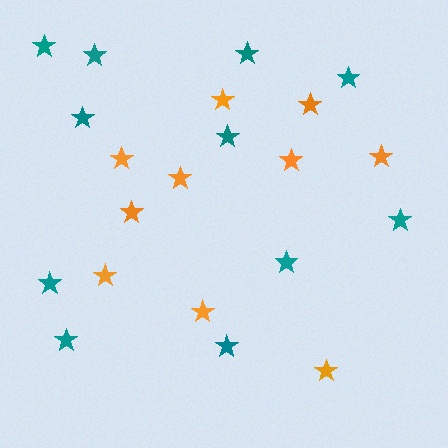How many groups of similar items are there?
There are 2 groups: one group of teal stars (11) and one group of orange stars (10).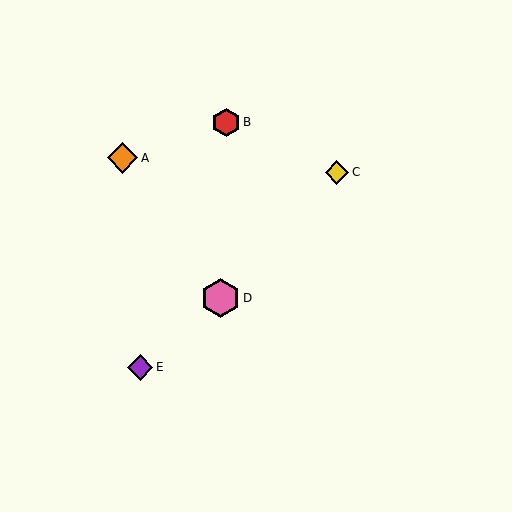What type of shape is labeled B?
Shape B is a red hexagon.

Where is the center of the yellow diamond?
The center of the yellow diamond is at (337, 172).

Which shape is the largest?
The pink hexagon (labeled D) is the largest.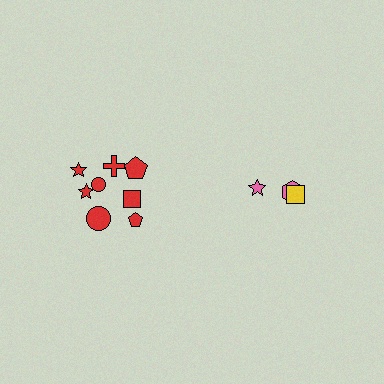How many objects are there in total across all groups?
There are 11 objects.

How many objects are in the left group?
There are 8 objects.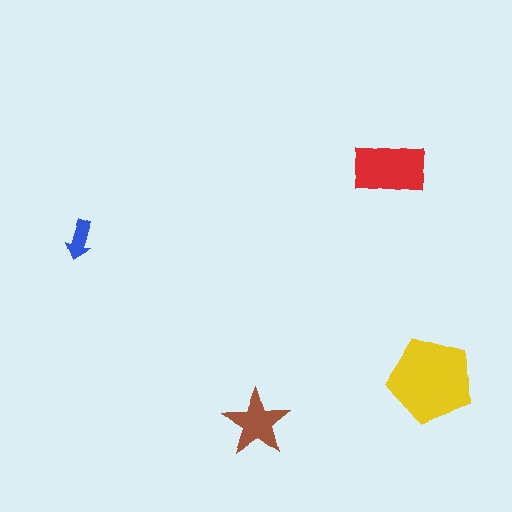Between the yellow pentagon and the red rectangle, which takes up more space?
The yellow pentagon.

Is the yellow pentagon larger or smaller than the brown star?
Larger.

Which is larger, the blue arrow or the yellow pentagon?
The yellow pentagon.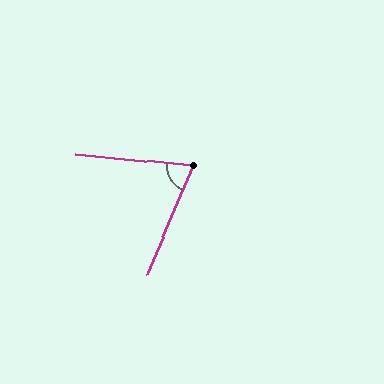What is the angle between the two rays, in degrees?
Approximately 73 degrees.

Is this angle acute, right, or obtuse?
It is acute.